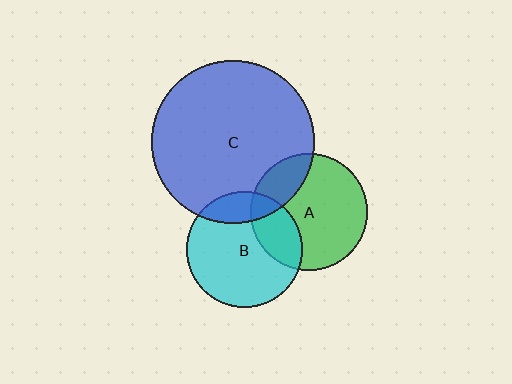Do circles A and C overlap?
Yes.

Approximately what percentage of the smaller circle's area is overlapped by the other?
Approximately 20%.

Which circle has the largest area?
Circle C (blue).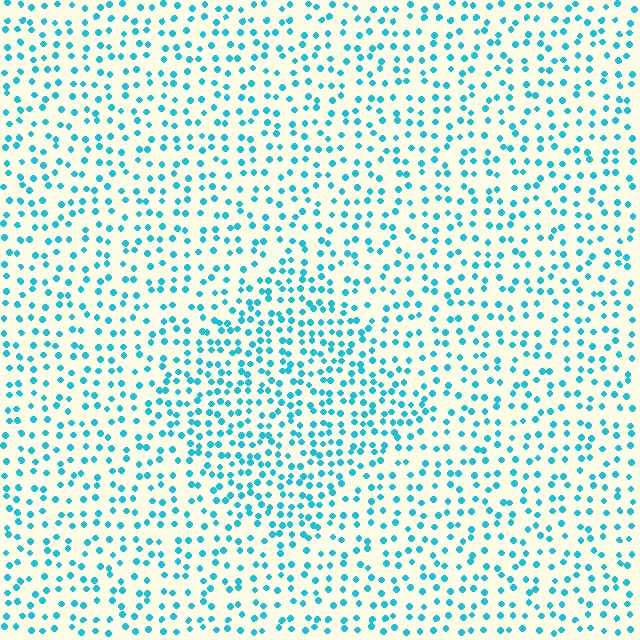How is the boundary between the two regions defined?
The boundary is defined by a change in element density (approximately 1.6x ratio). All elements are the same color, size, and shape.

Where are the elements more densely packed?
The elements are more densely packed inside the diamond boundary.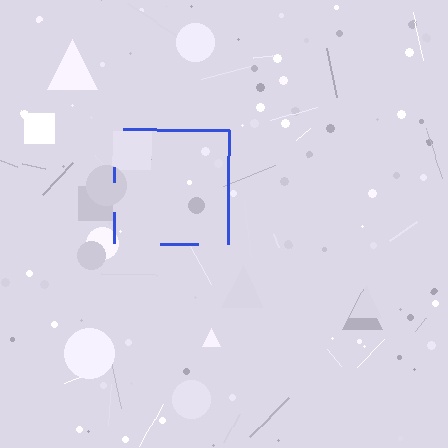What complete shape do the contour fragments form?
The contour fragments form a square.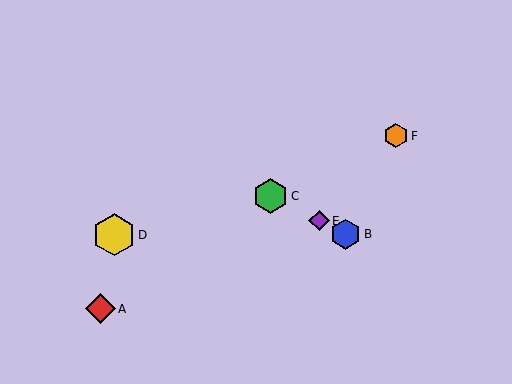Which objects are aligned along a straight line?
Objects B, C, E are aligned along a straight line.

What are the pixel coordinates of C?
Object C is at (271, 196).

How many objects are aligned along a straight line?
3 objects (B, C, E) are aligned along a straight line.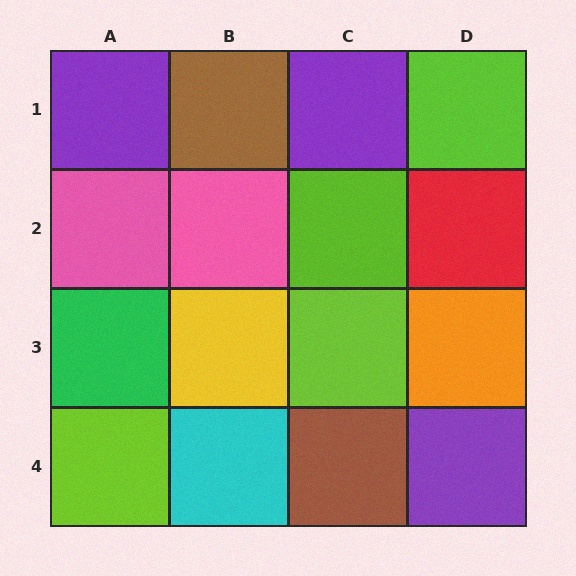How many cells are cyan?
1 cell is cyan.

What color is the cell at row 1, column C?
Purple.